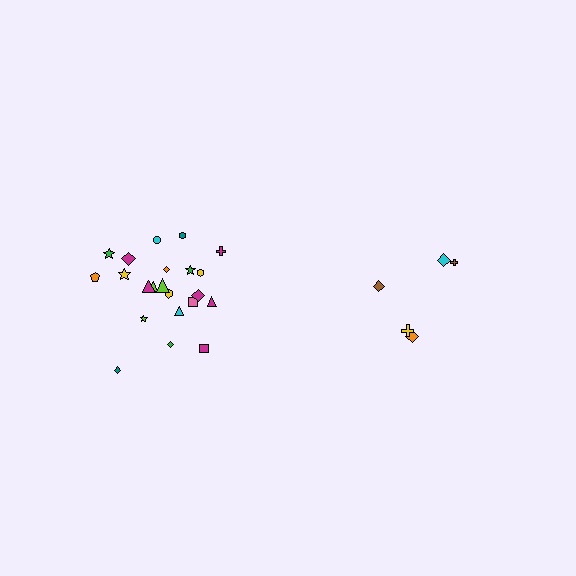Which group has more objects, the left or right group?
The left group.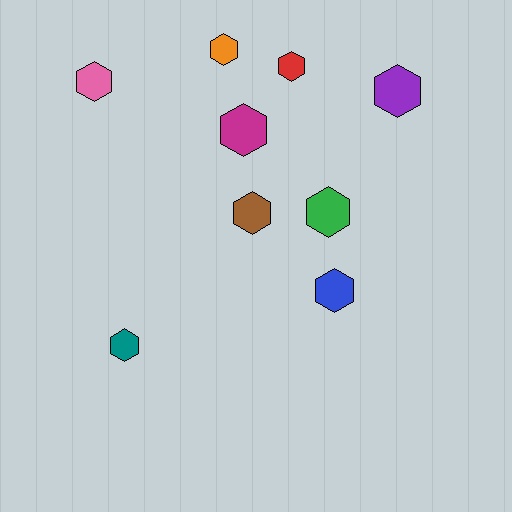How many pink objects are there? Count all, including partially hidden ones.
There is 1 pink object.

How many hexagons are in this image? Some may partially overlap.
There are 9 hexagons.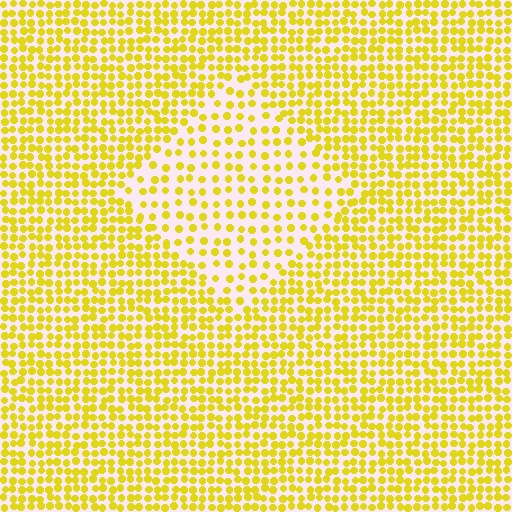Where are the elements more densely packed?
The elements are more densely packed outside the diamond boundary.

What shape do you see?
I see a diamond.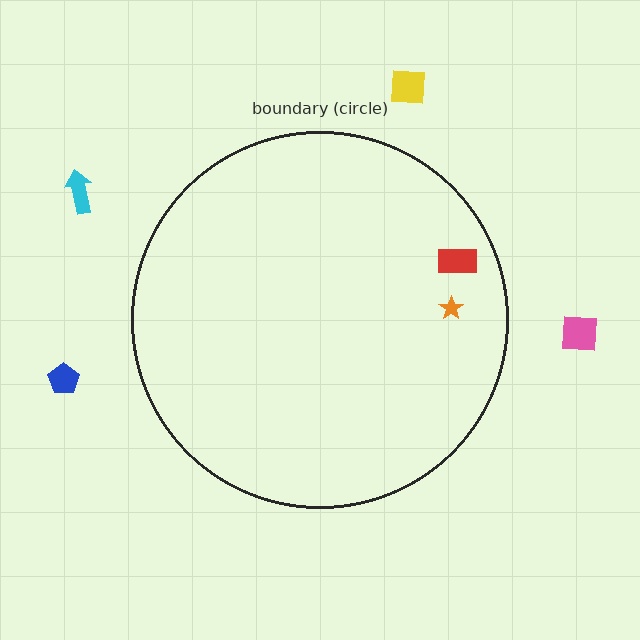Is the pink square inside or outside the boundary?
Outside.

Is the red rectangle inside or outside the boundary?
Inside.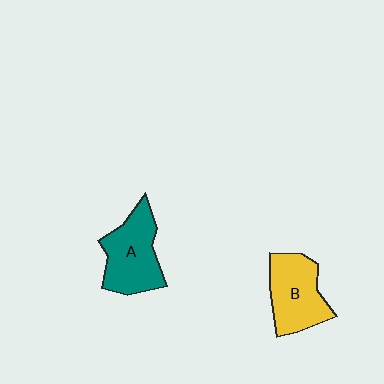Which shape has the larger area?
Shape A (teal).